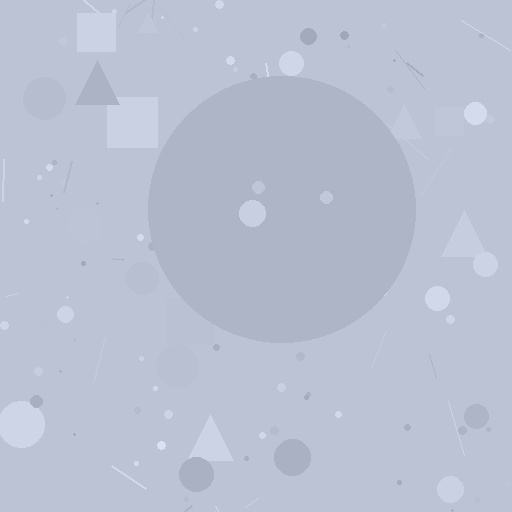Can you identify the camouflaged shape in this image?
The camouflaged shape is a circle.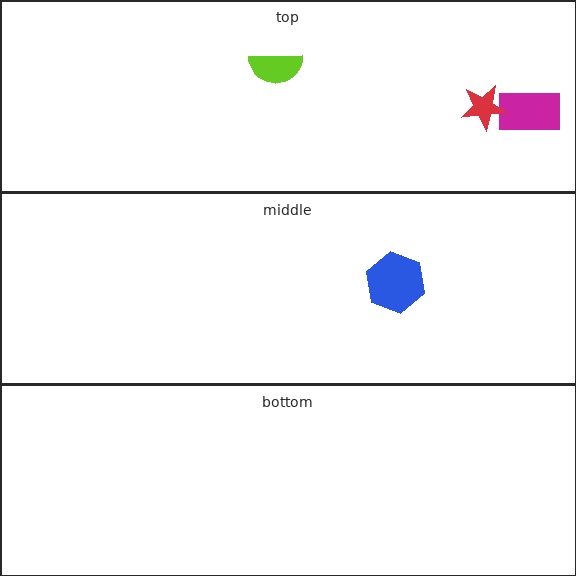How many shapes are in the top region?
3.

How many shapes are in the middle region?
1.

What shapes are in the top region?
The magenta rectangle, the red star, the lime semicircle.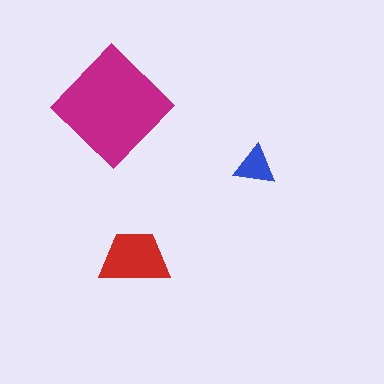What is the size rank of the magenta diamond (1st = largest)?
1st.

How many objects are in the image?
There are 3 objects in the image.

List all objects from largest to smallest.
The magenta diamond, the red trapezoid, the blue triangle.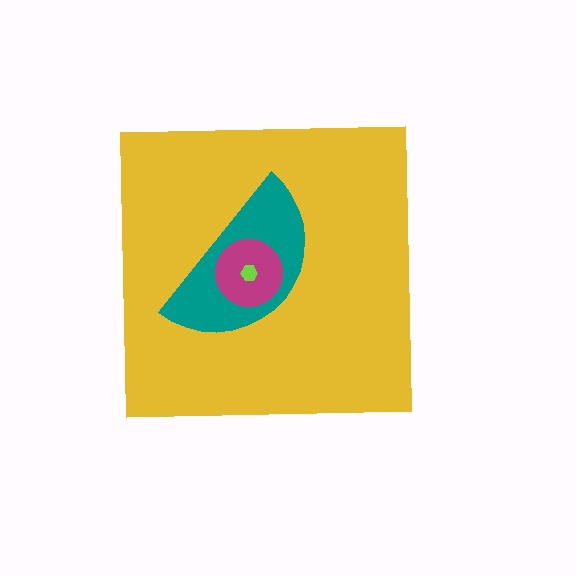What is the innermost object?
The lime hexagon.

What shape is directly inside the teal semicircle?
The magenta circle.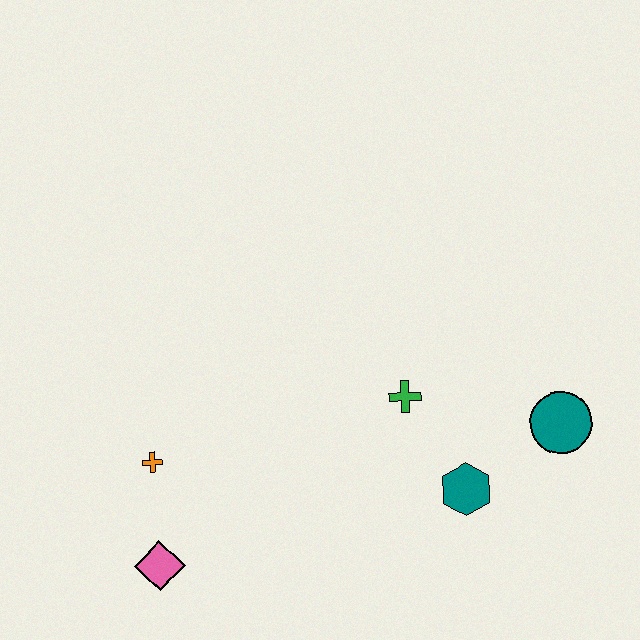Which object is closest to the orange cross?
The pink diamond is closest to the orange cross.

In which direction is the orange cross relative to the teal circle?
The orange cross is to the left of the teal circle.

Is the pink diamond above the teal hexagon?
No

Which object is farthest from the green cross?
The pink diamond is farthest from the green cross.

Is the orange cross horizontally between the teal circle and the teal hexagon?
No